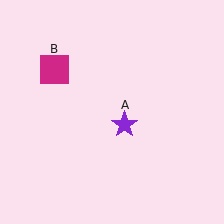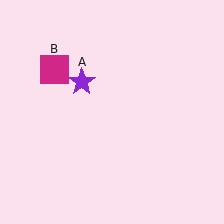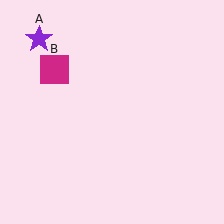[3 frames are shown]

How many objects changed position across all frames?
1 object changed position: purple star (object A).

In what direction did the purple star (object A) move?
The purple star (object A) moved up and to the left.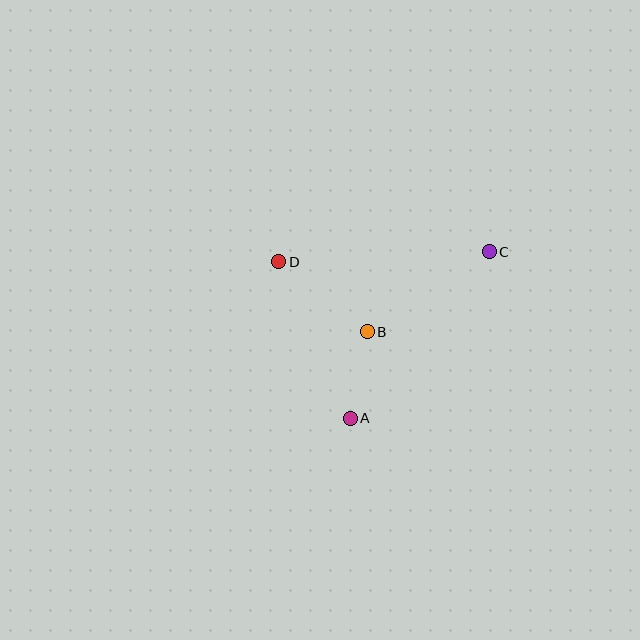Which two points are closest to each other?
Points A and B are closest to each other.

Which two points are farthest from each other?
Points A and C are farthest from each other.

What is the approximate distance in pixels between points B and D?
The distance between B and D is approximately 113 pixels.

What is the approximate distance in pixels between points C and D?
The distance between C and D is approximately 211 pixels.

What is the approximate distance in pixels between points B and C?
The distance between B and C is approximately 146 pixels.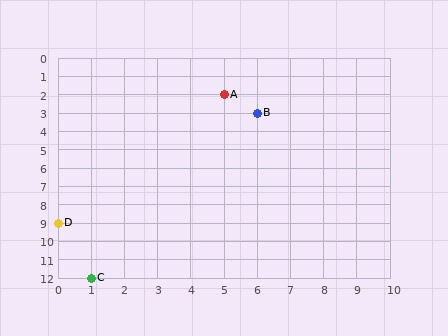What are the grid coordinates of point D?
Point D is at grid coordinates (0, 9).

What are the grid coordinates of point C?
Point C is at grid coordinates (1, 12).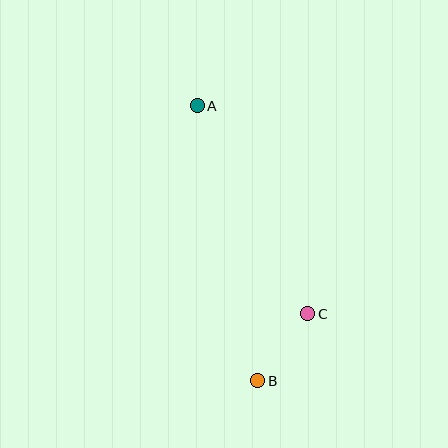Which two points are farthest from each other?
Points A and B are farthest from each other.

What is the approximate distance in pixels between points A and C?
The distance between A and C is approximately 236 pixels.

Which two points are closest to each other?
Points B and C are closest to each other.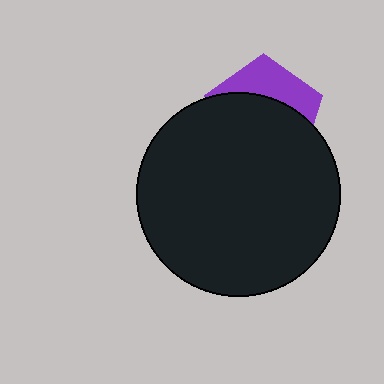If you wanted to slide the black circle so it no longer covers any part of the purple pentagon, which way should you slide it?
Slide it down — that is the most direct way to separate the two shapes.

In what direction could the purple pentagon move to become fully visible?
The purple pentagon could move up. That would shift it out from behind the black circle entirely.